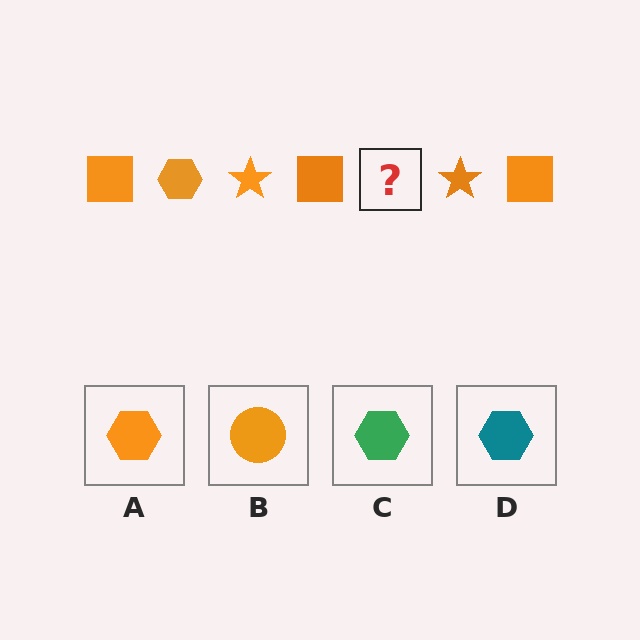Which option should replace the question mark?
Option A.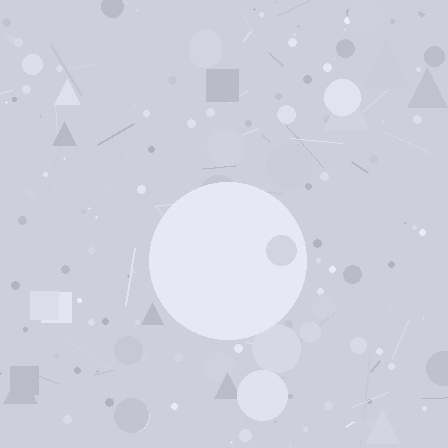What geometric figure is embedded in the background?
A circle is embedded in the background.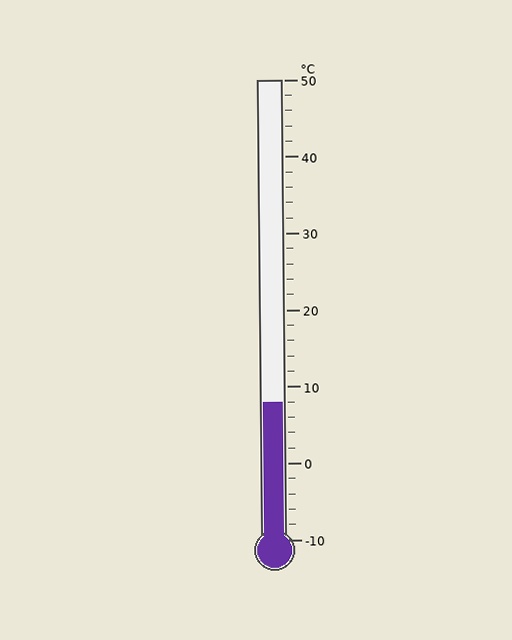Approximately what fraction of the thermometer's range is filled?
The thermometer is filled to approximately 30% of its range.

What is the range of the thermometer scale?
The thermometer scale ranges from -10°C to 50°C.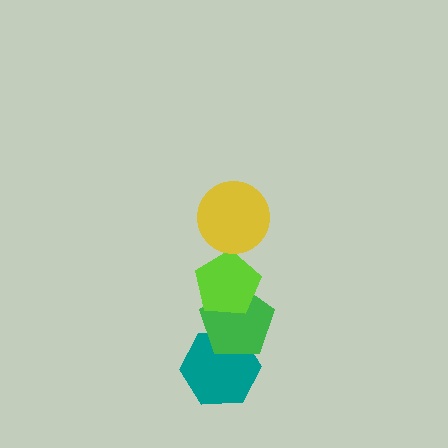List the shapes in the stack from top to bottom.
From top to bottom: the yellow circle, the lime pentagon, the green pentagon, the teal hexagon.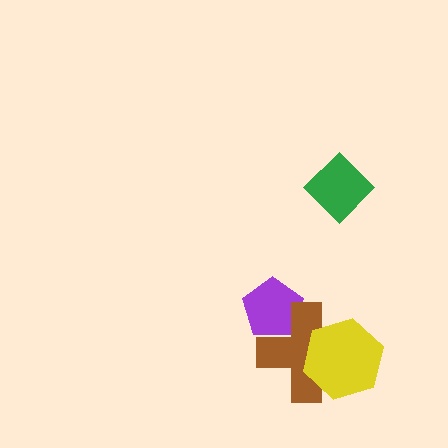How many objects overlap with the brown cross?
2 objects overlap with the brown cross.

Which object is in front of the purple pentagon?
The brown cross is in front of the purple pentagon.